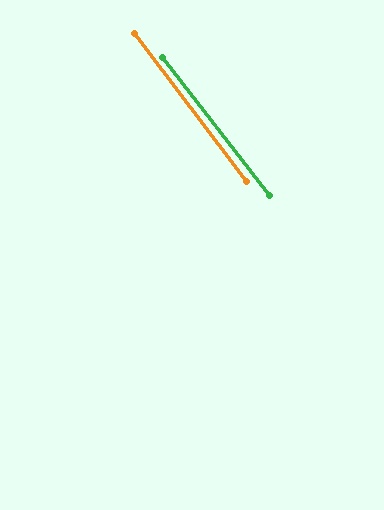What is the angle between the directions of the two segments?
Approximately 1 degree.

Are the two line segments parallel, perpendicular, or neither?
Parallel — their directions differ by only 0.6°.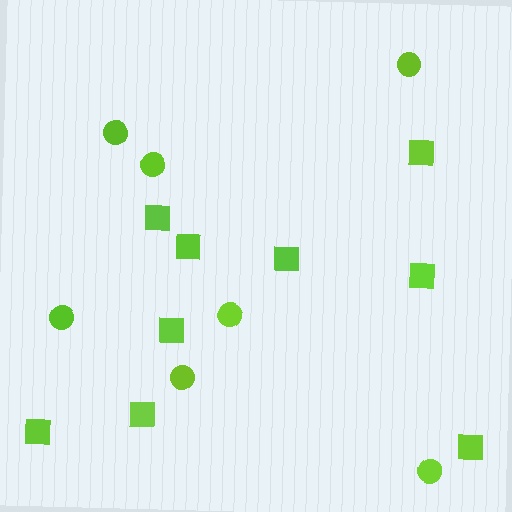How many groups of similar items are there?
There are 2 groups: one group of squares (9) and one group of circles (7).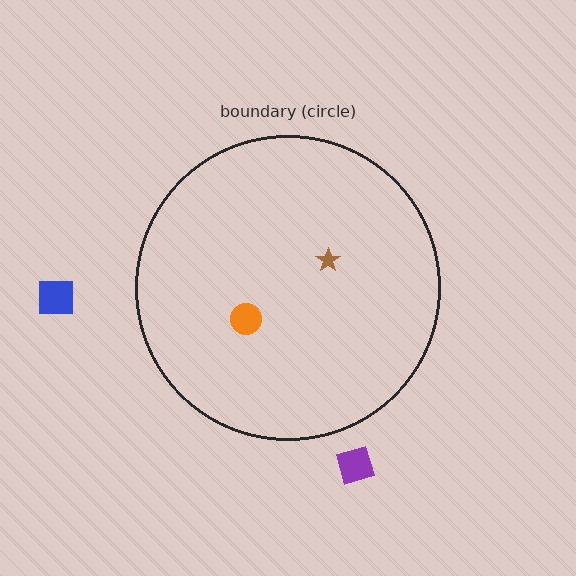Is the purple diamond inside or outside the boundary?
Outside.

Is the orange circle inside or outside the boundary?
Inside.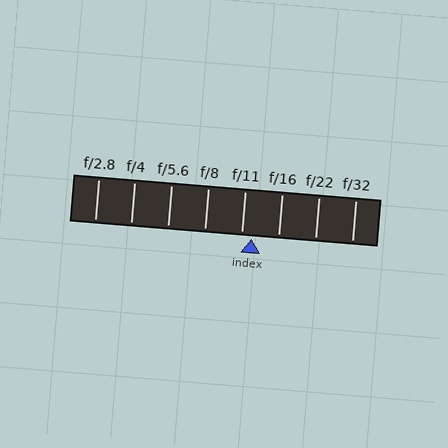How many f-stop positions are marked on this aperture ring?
There are 8 f-stop positions marked.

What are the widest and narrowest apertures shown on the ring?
The widest aperture shown is f/2.8 and the narrowest is f/32.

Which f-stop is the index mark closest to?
The index mark is closest to f/11.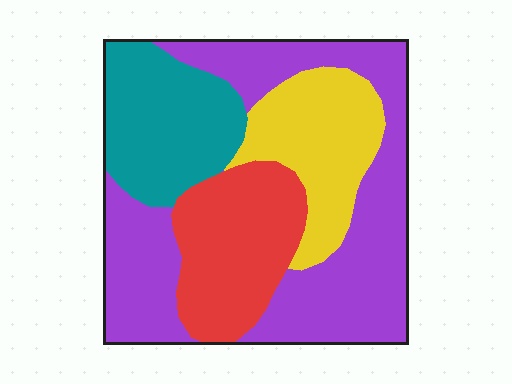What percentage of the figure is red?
Red covers 20% of the figure.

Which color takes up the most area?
Purple, at roughly 45%.